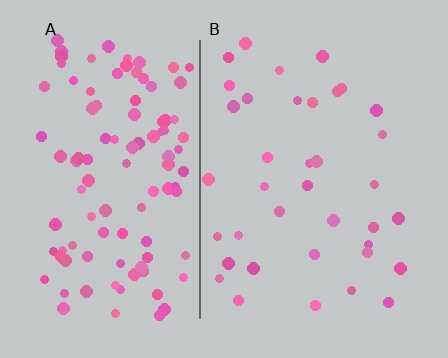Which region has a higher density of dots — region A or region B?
A (the left).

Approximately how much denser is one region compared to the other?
Approximately 2.9× — region A over region B.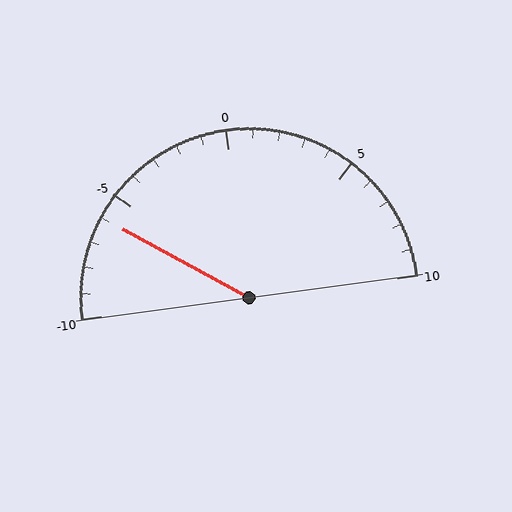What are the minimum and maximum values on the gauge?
The gauge ranges from -10 to 10.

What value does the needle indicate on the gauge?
The needle indicates approximately -6.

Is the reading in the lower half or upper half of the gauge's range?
The reading is in the lower half of the range (-10 to 10).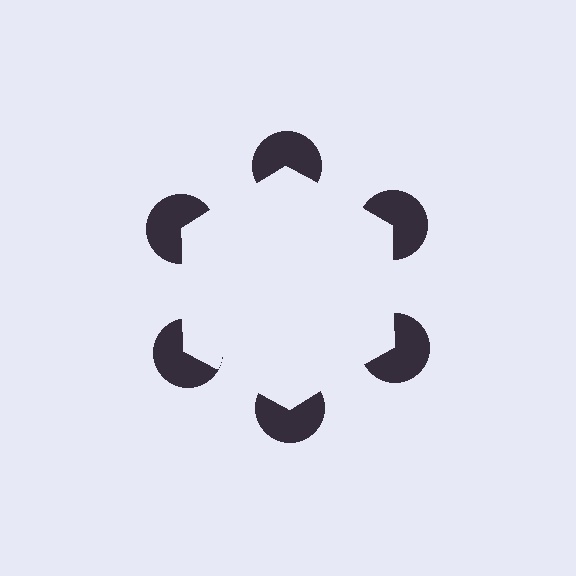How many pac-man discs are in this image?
There are 6 — one at each vertex of the illusory hexagon.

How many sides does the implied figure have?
6 sides.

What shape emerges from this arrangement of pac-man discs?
An illusory hexagon — its edges are inferred from the aligned wedge cuts in the pac-man discs, not physically drawn.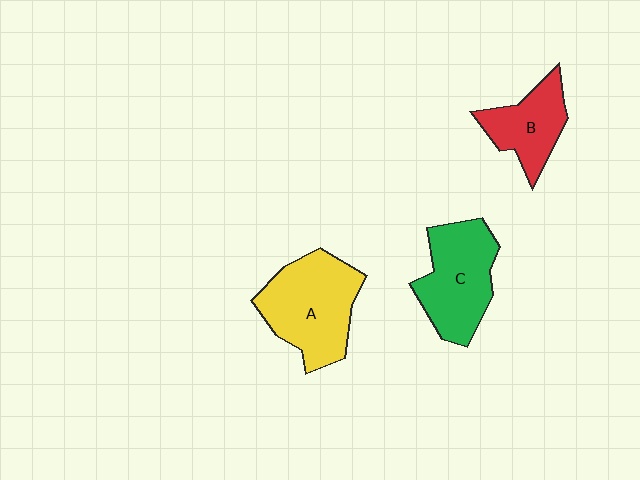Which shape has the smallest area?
Shape B (red).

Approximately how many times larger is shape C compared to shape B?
Approximately 1.4 times.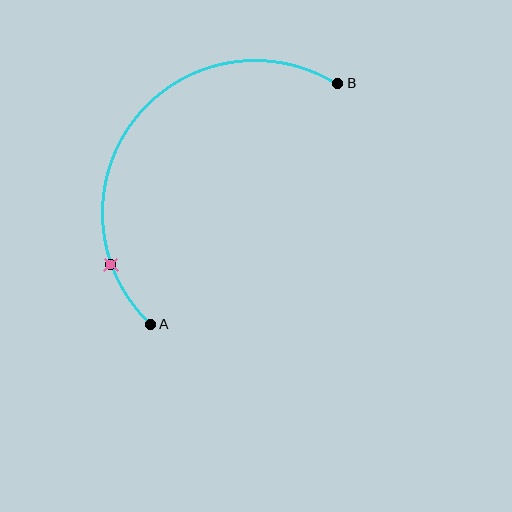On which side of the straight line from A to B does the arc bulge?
The arc bulges above and to the left of the straight line connecting A and B.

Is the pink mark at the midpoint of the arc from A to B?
No. The pink mark lies on the arc but is closer to endpoint A. The arc midpoint would be at the point on the curve equidistant along the arc from both A and B.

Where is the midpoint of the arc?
The arc midpoint is the point on the curve farthest from the straight line joining A and B. It sits above and to the left of that line.